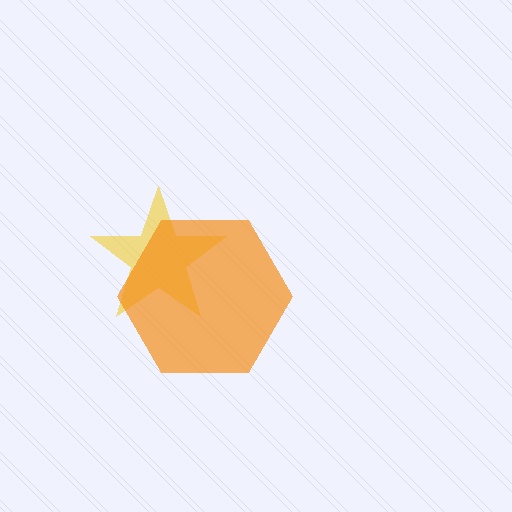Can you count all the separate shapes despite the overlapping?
Yes, there are 2 separate shapes.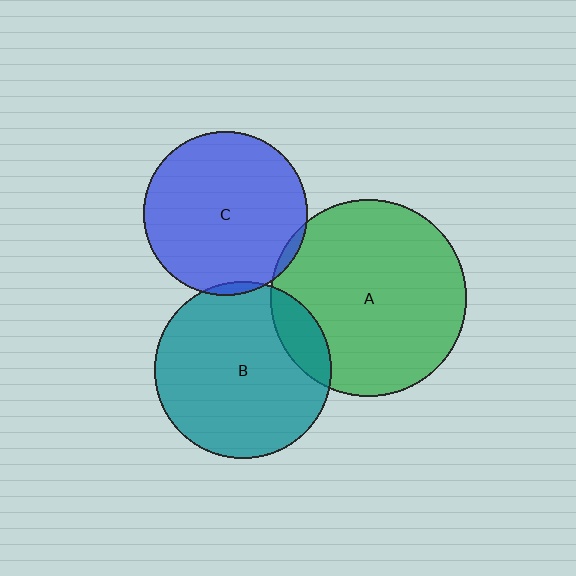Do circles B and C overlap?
Yes.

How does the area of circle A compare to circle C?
Approximately 1.4 times.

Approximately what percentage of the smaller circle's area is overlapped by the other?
Approximately 5%.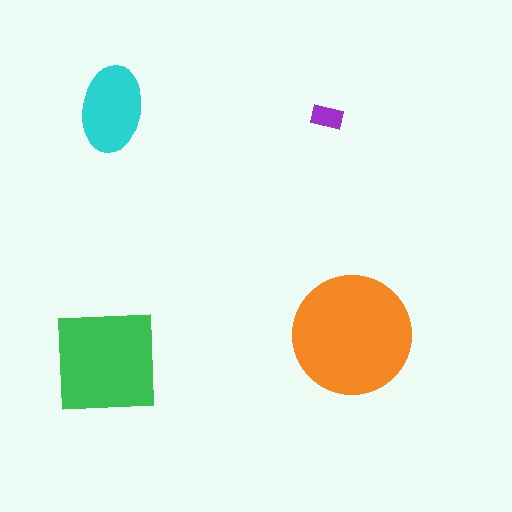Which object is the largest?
The orange circle.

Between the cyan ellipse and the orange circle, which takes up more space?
The orange circle.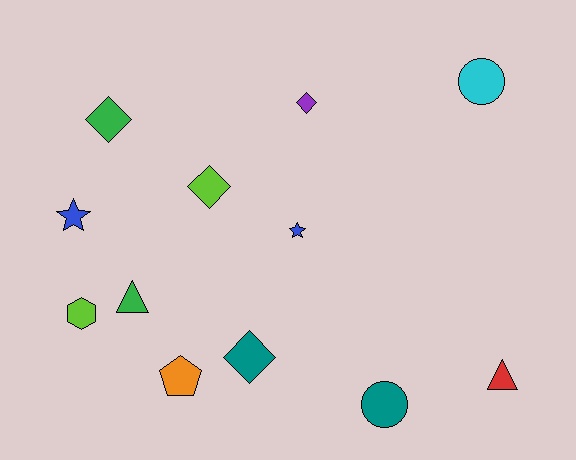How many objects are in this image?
There are 12 objects.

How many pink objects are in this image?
There are no pink objects.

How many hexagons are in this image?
There is 1 hexagon.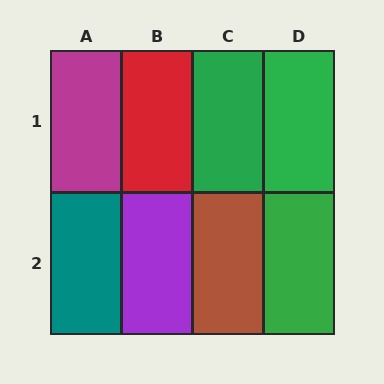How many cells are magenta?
1 cell is magenta.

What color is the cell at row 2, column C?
Brown.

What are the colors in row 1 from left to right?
Magenta, red, green, green.